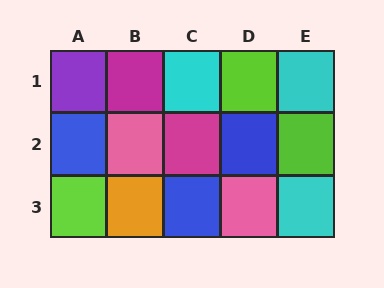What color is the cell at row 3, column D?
Pink.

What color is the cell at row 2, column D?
Blue.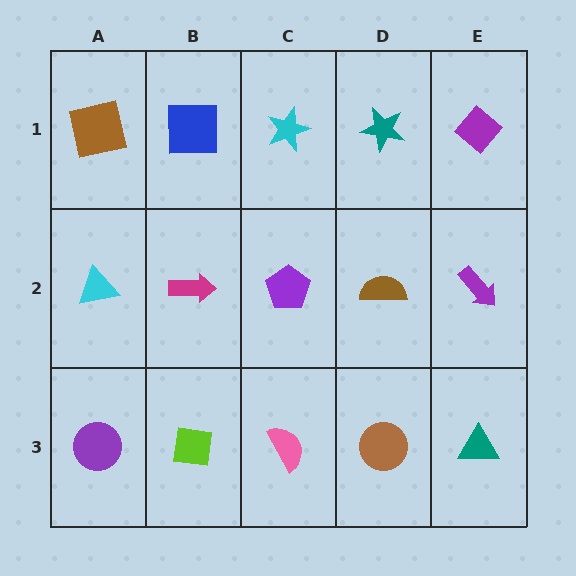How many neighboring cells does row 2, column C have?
4.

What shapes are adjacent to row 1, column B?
A magenta arrow (row 2, column B), a brown square (row 1, column A), a cyan star (row 1, column C).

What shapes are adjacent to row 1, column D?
A brown semicircle (row 2, column D), a cyan star (row 1, column C), a purple diamond (row 1, column E).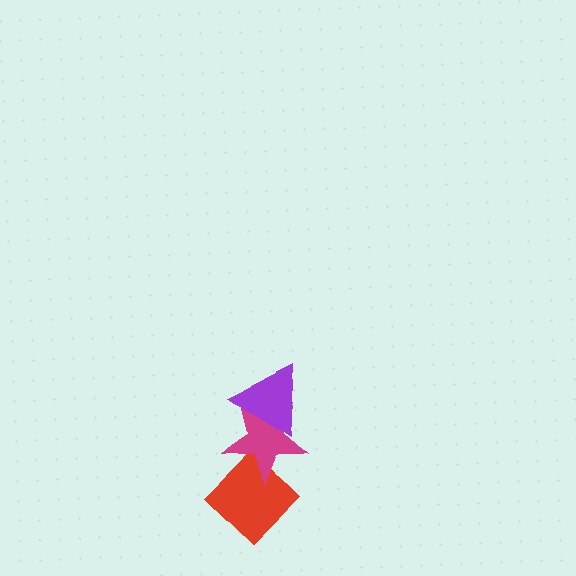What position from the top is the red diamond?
The red diamond is 3rd from the top.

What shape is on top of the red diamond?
The magenta star is on top of the red diamond.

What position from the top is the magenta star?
The magenta star is 2nd from the top.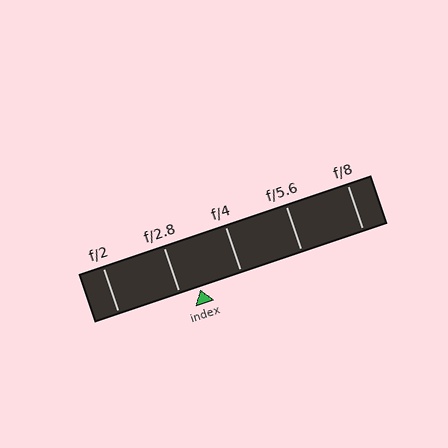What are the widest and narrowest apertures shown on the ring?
The widest aperture shown is f/2 and the narrowest is f/8.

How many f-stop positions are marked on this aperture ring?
There are 5 f-stop positions marked.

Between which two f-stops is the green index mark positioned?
The index mark is between f/2.8 and f/4.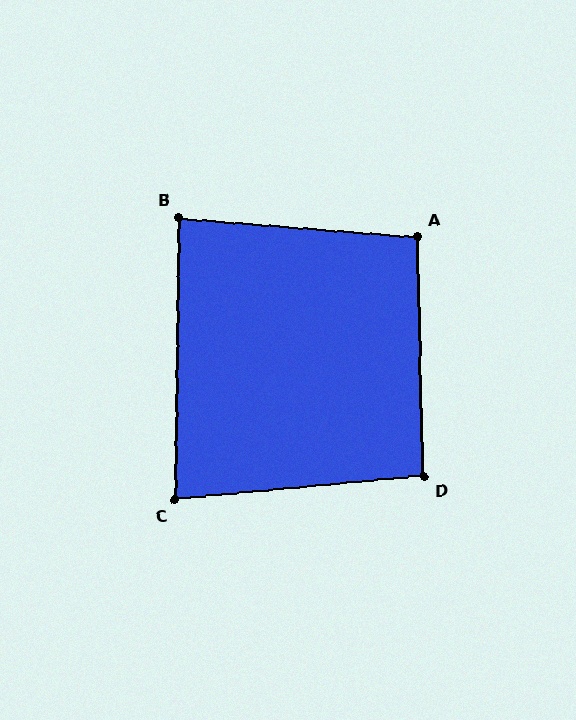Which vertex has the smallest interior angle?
C, at approximately 84 degrees.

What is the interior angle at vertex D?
Approximately 94 degrees (approximately right).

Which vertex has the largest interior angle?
A, at approximately 96 degrees.